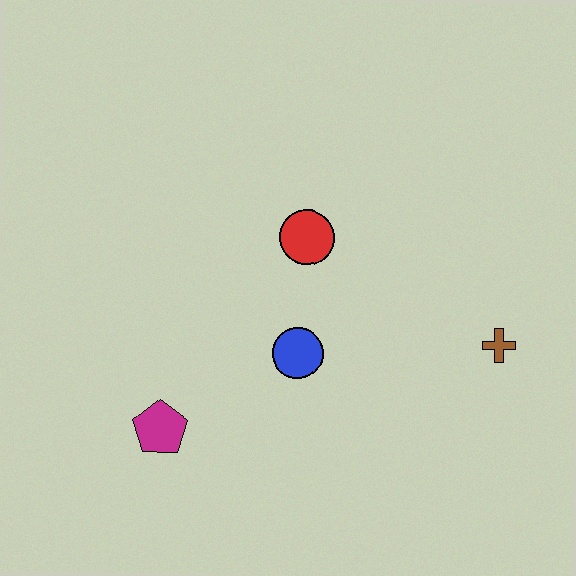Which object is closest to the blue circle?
The red circle is closest to the blue circle.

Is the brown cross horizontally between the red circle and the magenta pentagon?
No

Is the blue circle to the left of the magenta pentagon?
No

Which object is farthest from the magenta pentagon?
The brown cross is farthest from the magenta pentagon.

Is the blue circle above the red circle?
No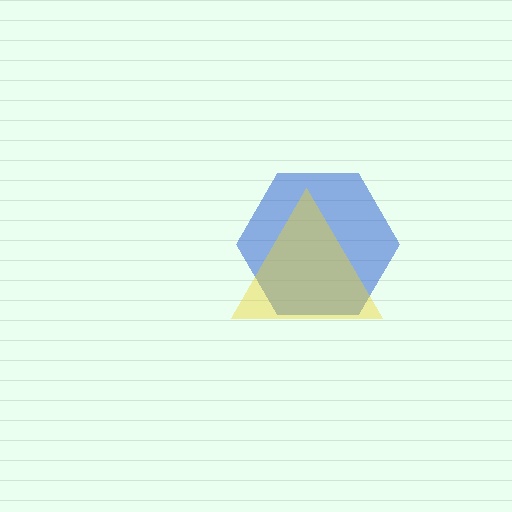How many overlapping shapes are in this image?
There are 2 overlapping shapes in the image.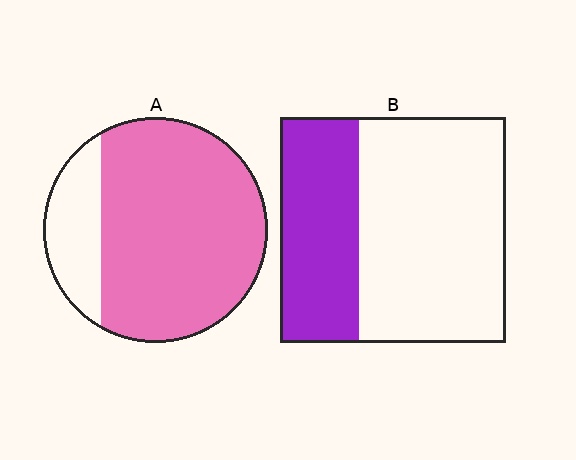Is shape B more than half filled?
No.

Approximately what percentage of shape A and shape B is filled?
A is approximately 80% and B is approximately 35%.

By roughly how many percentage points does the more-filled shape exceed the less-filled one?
By roughly 45 percentage points (A over B).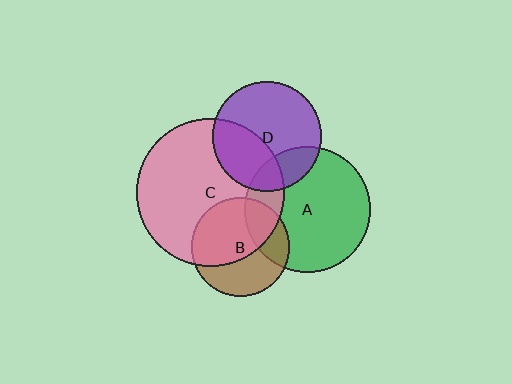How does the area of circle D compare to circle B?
Approximately 1.2 times.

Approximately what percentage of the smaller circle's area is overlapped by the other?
Approximately 20%.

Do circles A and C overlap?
Yes.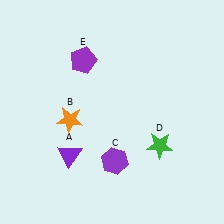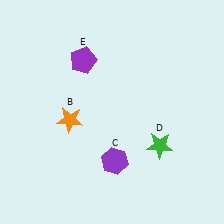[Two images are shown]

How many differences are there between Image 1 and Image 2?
There is 1 difference between the two images.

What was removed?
The purple triangle (A) was removed in Image 2.